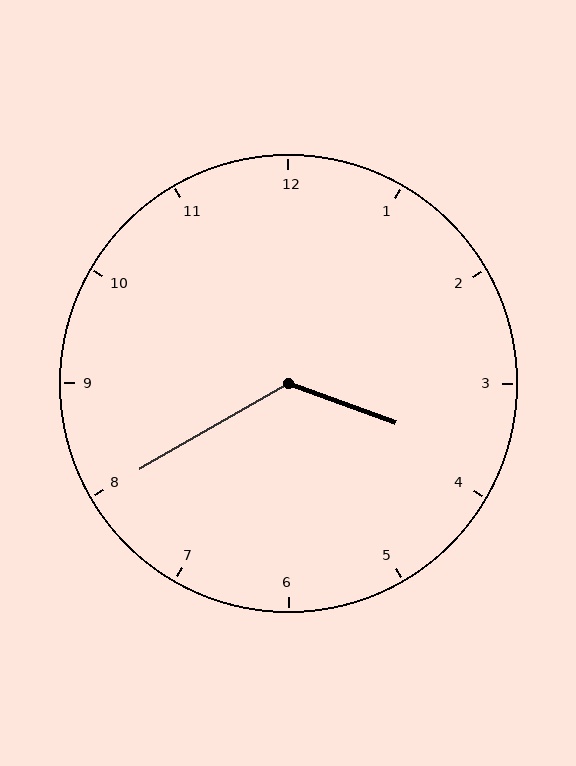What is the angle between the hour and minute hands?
Approximately 130 degrees.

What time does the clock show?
3:40.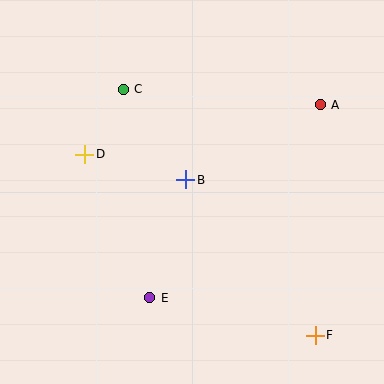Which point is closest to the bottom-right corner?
Point F is closest to the bottom-right corner.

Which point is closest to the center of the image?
Point B at (186, 180) is closest to the center.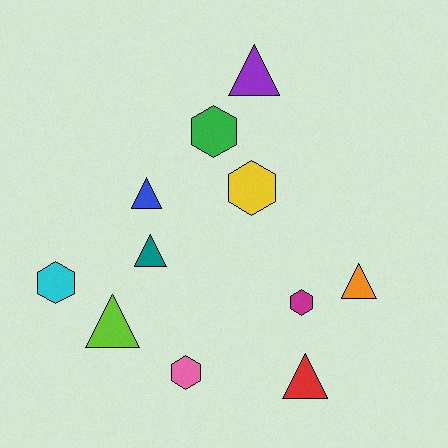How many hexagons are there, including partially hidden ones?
There are 5 hexagons.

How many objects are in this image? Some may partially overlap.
There are 11 objects.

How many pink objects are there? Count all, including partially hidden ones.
There is 1 pink object.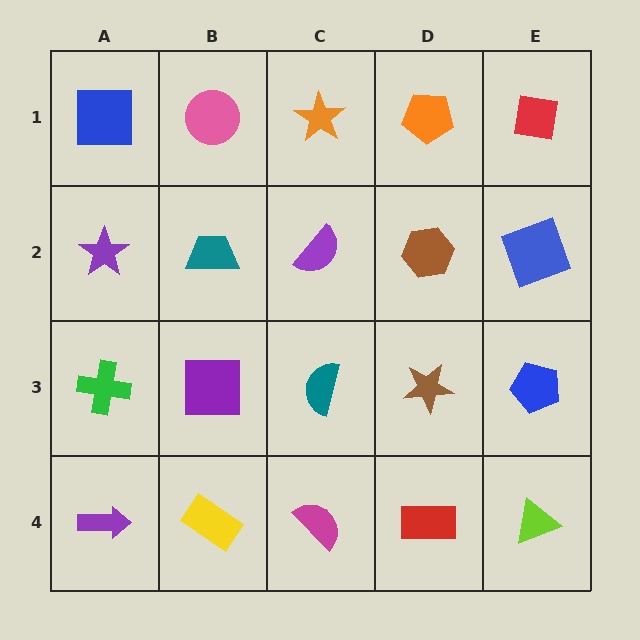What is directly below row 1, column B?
A teal trapezoid.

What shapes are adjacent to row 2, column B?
A pink circle (row 1, column B), a purple square (row 3, column B), a purple star (row 2, column A), a purple semicircle (row 2, column C).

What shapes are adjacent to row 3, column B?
A teal trapezoid (row 2, column B), a yellow rectangle (row 4, column B), a green cross (row 3, column A), a teal semicircle (row 3, column C).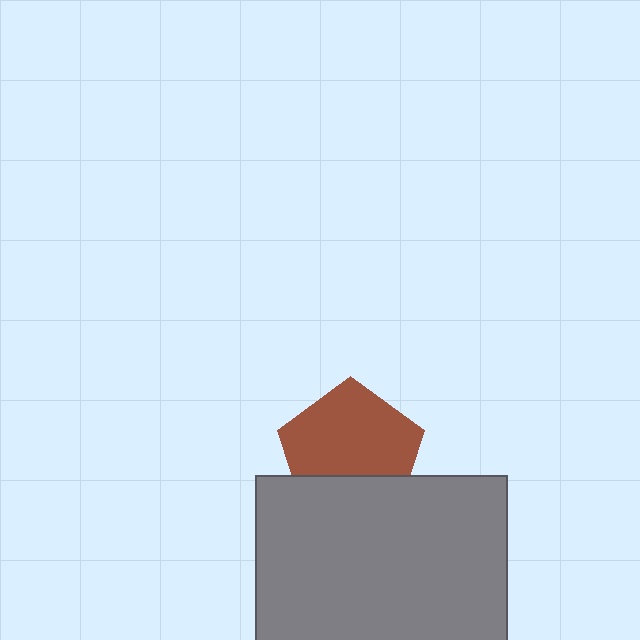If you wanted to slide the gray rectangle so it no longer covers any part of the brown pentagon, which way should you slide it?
Slide it down — that is the most direct way to separate the two shapes.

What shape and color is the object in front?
The object in front is a gray rectangle.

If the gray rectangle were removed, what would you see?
You would see the complete brown pentagon.